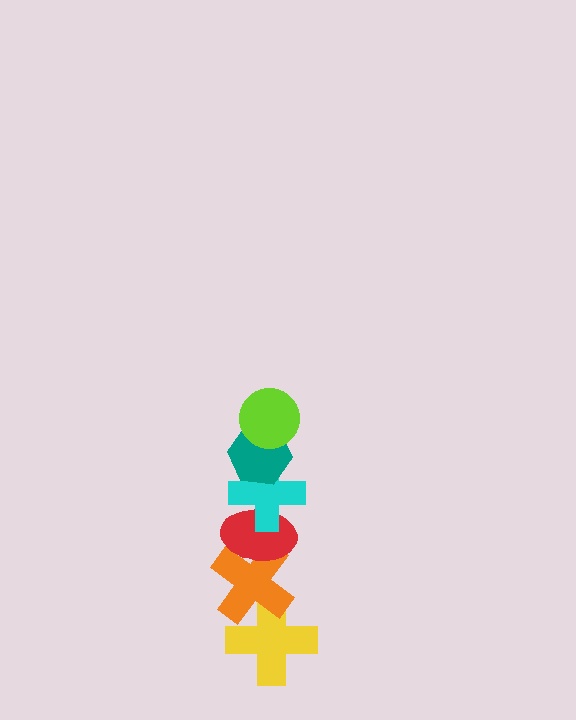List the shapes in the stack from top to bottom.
From top to bottom: the lime circle, the teal hexagon, the cyan cross, the red ellipse, the orange cross, the yellow cross.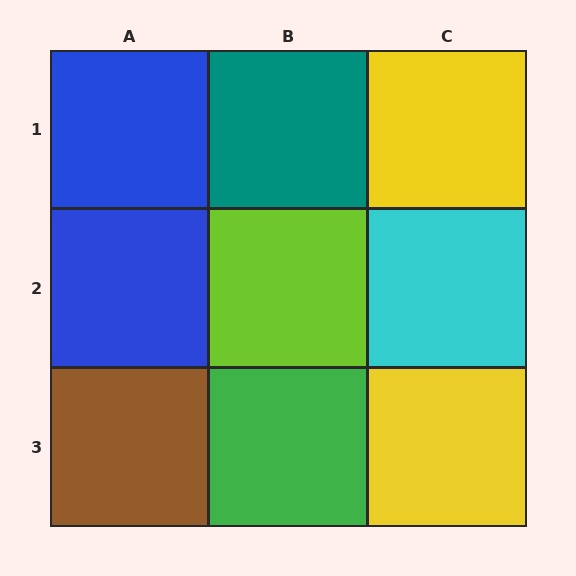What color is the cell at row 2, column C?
Cyan.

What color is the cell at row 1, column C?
Yellow.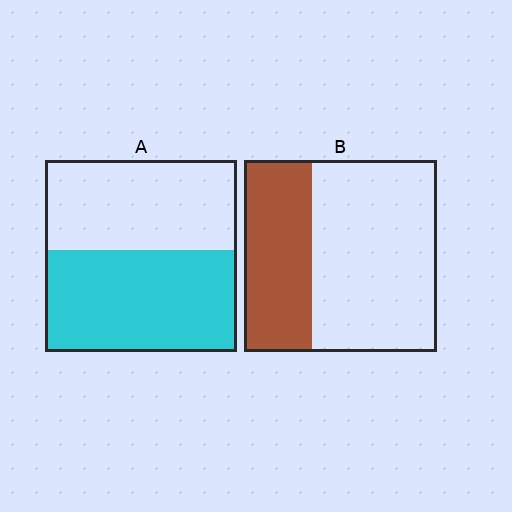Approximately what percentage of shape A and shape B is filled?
A is approximately 55% and B is approximately 35%.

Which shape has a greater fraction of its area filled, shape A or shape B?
Shape A.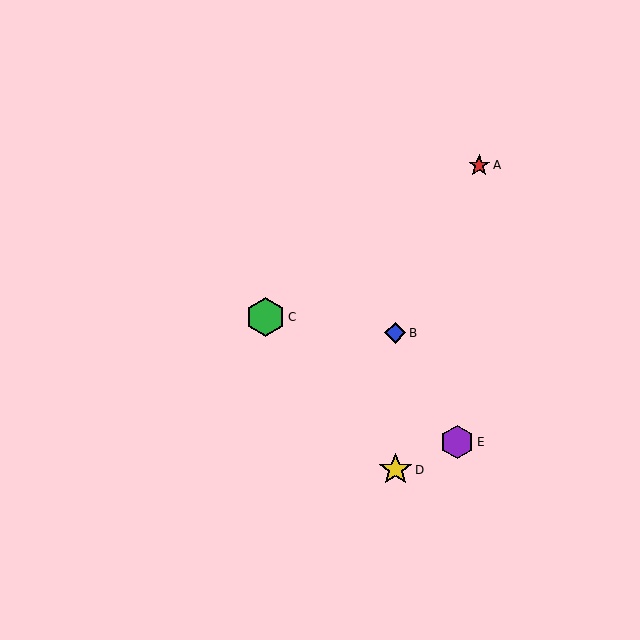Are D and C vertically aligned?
No, D is at x≈395 and C is at x≈265.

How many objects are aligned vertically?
2 objects (B, D) are aligned vertically.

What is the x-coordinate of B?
Object B is at x≈395.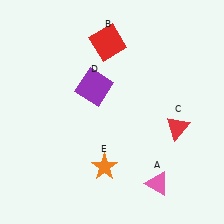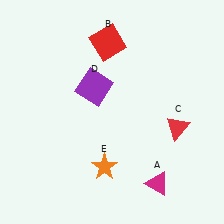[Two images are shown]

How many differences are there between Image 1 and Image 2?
There is 1 difference between the two images.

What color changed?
The triangle (A) changed from pink in Image 1 to magenta in Image 2.